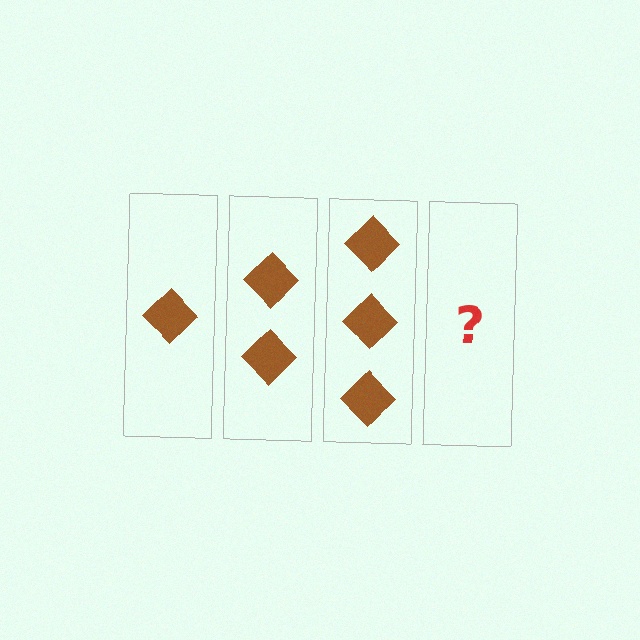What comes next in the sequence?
The next element should be 4 diamonds.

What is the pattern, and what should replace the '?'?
The pattern is that each step adds one more diamond. The '?' should be 4 diamonds.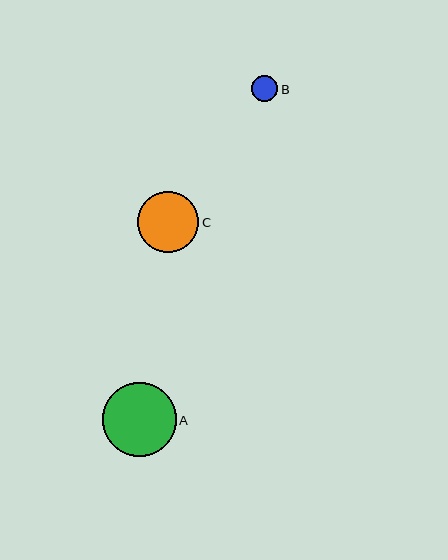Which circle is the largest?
Circle A is the largest with a size of approximately 74 pixels.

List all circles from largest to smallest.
From largest to smallest: A, C, B.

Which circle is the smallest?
Circle B is the smallest with a size of approximately 26 pixels.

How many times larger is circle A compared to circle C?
Circle A is approximately 1.2 times the size of circle C.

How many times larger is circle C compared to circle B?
Circle C is approximately 2.3 times the size of circle B.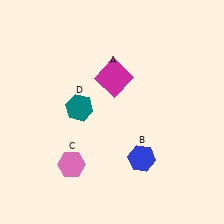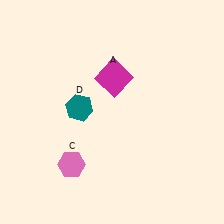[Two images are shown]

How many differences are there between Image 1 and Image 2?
There is 1 difference between the two images.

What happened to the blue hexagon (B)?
The blue hexagon (B) was removed in Image 2. It was in the bottom-right area of Image 1.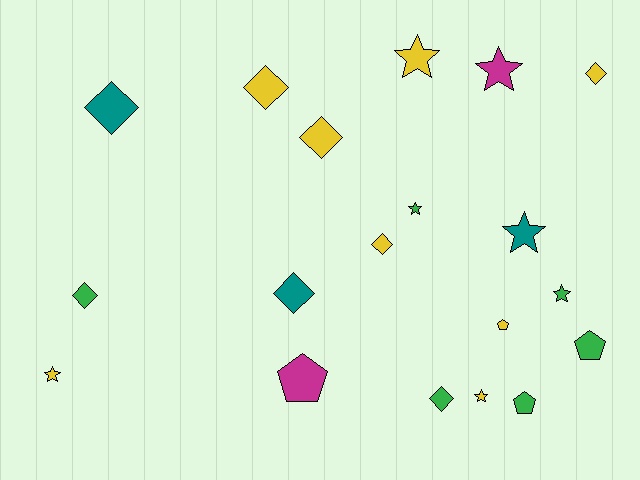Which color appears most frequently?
Yellow, with 8 objects.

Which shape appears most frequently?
Diamond, with 8 objects.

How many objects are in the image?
There are 19 objects.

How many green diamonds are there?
There are 2 green diamonds.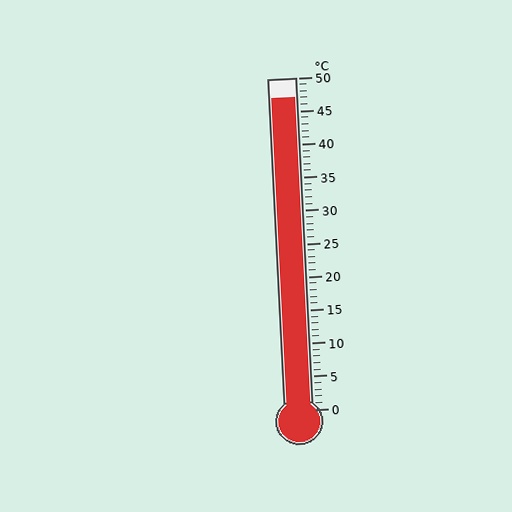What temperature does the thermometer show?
The thermometer shows approximately 47°C.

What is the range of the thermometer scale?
The thermometer scale ranges from 0°C to 50°C.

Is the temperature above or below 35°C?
The temperature is above 35°C.